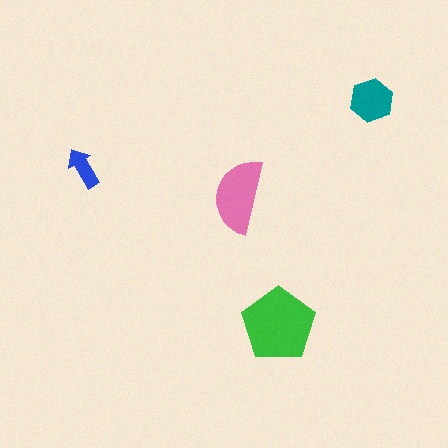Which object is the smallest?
The blue arrow.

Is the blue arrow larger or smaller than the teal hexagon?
Smaller.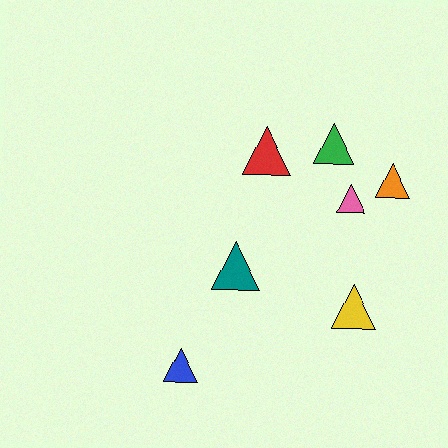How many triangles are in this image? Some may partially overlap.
There are 7 triangles.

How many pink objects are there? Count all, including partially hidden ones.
There is 1 pink object.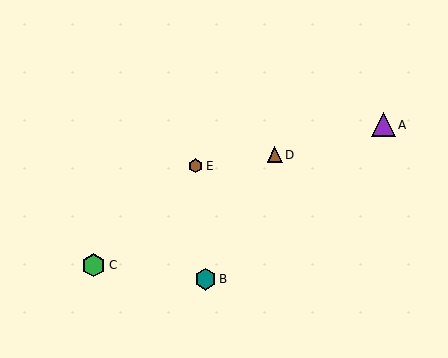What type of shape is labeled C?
Shape C is a green hexagon.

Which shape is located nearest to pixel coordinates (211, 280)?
The teal hexagon (labeled B) at (205, 279) is nearest to that location.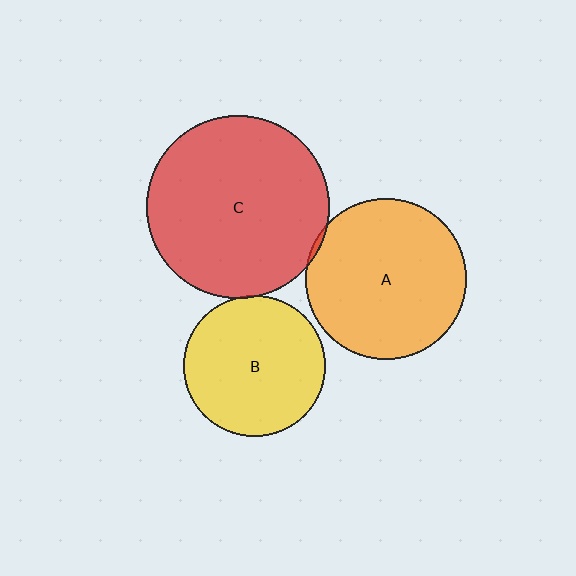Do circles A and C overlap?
Yes.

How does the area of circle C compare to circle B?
Approximately 1.7 times.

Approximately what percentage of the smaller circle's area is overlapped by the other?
Approximately 5%.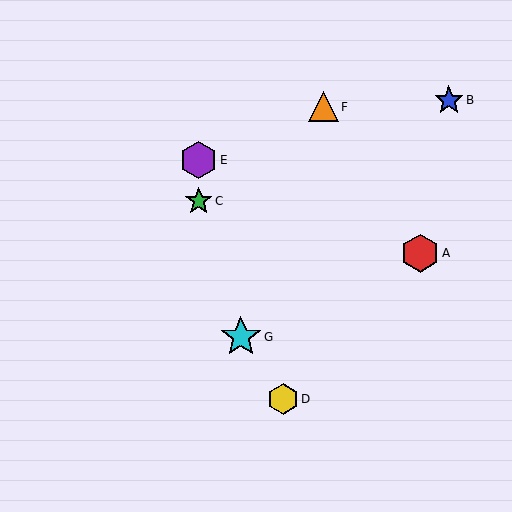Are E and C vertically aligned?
Yes, both are at x≈199.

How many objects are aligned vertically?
2 objects (C, E) are aligned vertically.